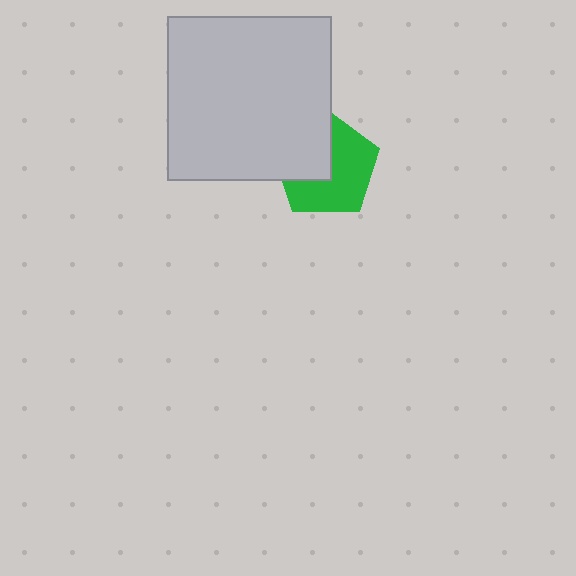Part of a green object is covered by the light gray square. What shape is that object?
It is a pentagon.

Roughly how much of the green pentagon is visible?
About half of it is visible (roughly 60%).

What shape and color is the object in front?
The object in front is a light gray square.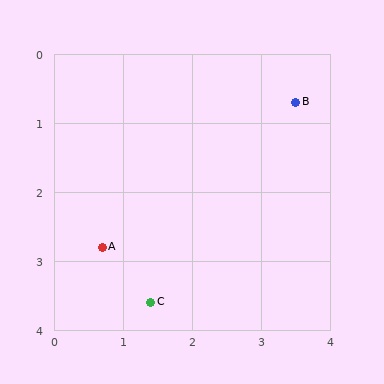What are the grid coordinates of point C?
Point C is at approximately (1.4, 3.6).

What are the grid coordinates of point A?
Point A is at approximately (0.7, 2.8).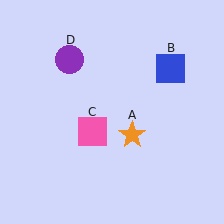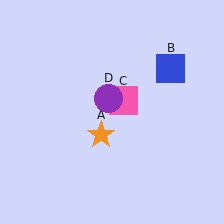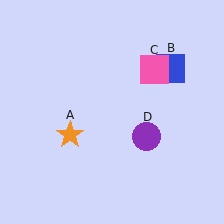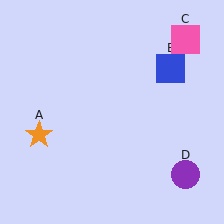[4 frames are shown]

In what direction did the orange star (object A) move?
The orange star (object A) moved left.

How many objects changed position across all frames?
3 objects changed position: orange star (object A), pink square (object C), purple circle (object D).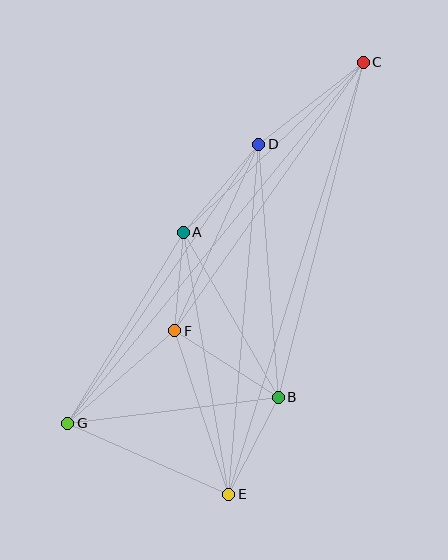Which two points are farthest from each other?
Points C and G are farthest from each other.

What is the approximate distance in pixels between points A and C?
The distance between A and C is approximately 248 pixels.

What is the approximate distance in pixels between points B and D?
The distance between B and D is approximately 254 pixels.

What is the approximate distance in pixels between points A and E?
The distance between A and E is approximately 266 pixels.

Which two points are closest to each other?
Points A and F are closest to each other.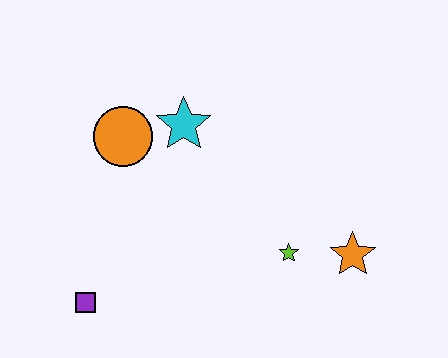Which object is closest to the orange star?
The lime star is closest to the orange star.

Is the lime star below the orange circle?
Yes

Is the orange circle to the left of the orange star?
Yes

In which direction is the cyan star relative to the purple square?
The cyan star is above the purple square.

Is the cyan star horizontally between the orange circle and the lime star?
Yes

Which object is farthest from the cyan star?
The orange star is farthest from the cyan star.